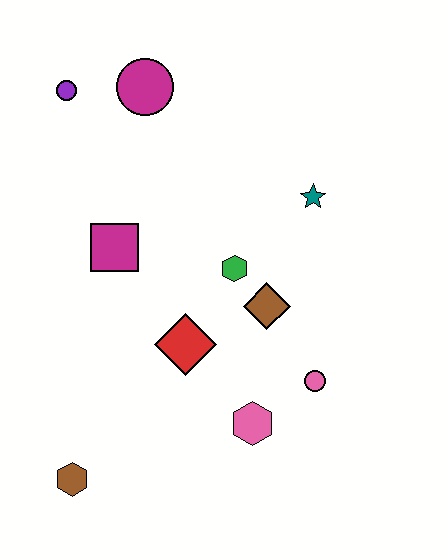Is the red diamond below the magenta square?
Yes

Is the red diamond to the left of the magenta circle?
No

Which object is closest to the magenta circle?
The purple circle is closest to the magenta circle.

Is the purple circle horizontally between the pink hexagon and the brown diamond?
No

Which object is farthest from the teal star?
The brown hexagon is farthest from the teal star.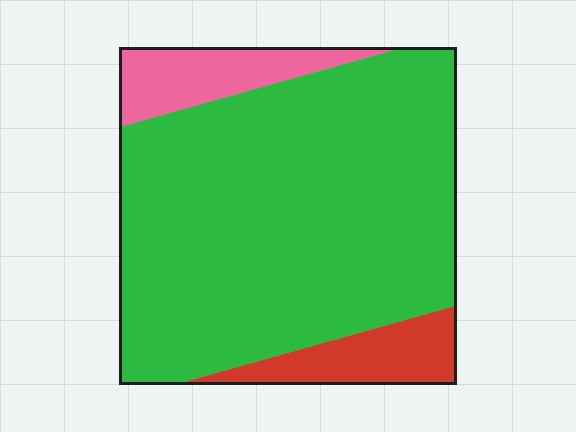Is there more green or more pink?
Green.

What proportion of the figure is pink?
Pink covers 10% of the figure.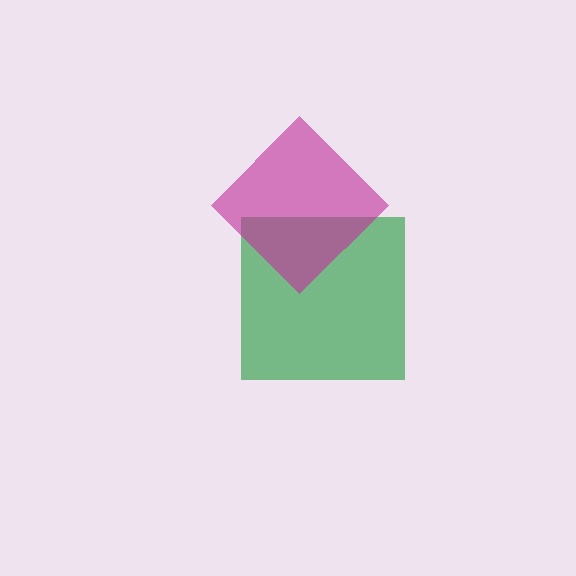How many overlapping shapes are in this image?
There are 2 overlapping shapes in the image.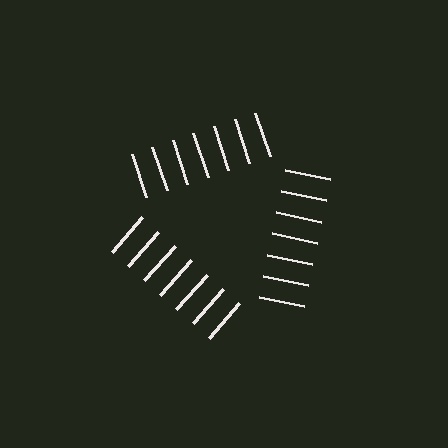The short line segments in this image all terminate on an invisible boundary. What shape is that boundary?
An illusory triangle — the line segments terminate on its edges but no continuous stroke is drawn.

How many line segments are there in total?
21 — 7 along each of the 3 edges.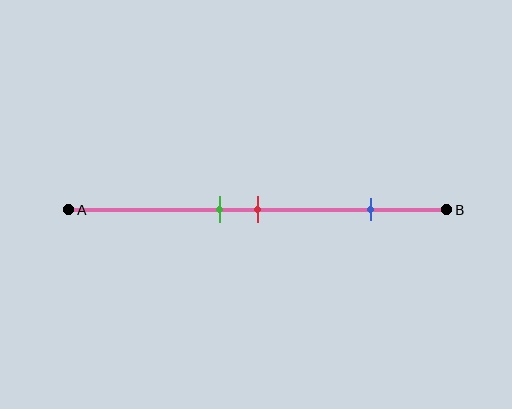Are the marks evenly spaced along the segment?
No, the marks are not evenly spaced.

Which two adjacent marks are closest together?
The green and red marks are the closest adjacent pair.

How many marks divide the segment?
There are 3 marks dividing the segment.